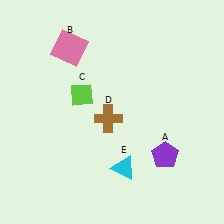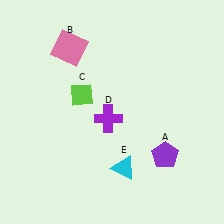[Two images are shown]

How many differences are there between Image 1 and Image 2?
There is 1 difference between the two images.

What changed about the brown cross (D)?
In Image 1, D is brown. In Image 2, it changed to purple.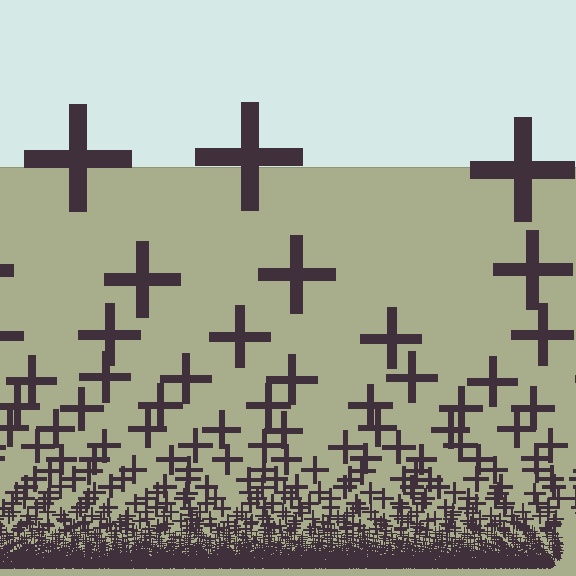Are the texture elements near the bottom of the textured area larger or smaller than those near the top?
Smaller. The gradient is inverted — elements near the bottom are smaller and denser.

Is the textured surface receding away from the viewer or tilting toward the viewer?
The surface appears to tilt toward the viewer. Texture elements get larger and sparser toward the top.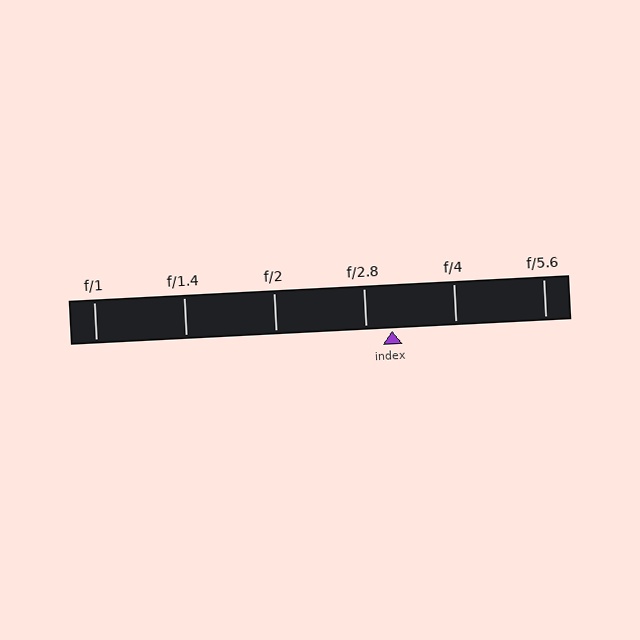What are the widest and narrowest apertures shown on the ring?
The widest aperture shown is f/1 and the narrowest is f/5.6.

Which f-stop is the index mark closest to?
The index mark is closest to f/2.8.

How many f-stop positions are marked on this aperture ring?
There are 6 f-stop positions marked.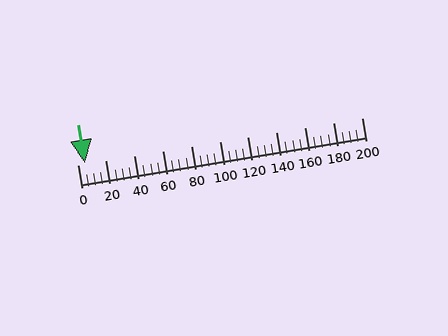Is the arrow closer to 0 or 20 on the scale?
The arrow is closer to 0.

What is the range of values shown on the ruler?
The ruler shows values from 0 to 200.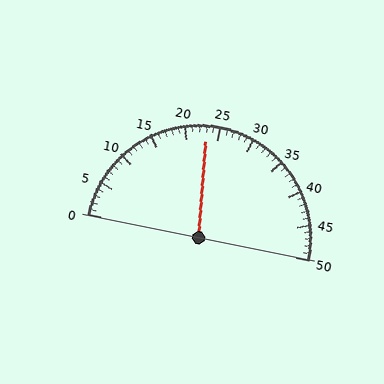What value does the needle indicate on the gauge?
The needle indicates approximately 23.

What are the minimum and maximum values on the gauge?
The gauge ranges from 0 to 50.